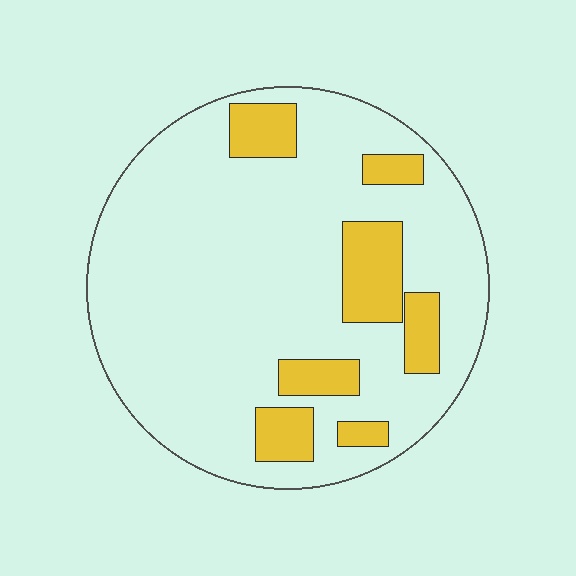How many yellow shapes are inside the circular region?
7.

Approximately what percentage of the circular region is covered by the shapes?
Approximately 20%.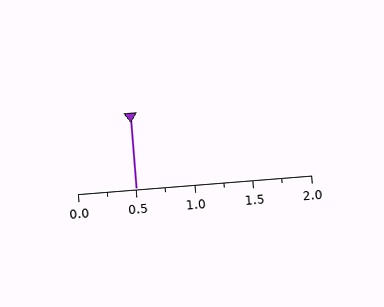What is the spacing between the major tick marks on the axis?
The major ticks are spaced 0.5 apart.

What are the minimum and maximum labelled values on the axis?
The axis runs from 0.0 to 2.0.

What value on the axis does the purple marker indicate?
The marker indicates approximately 0.5.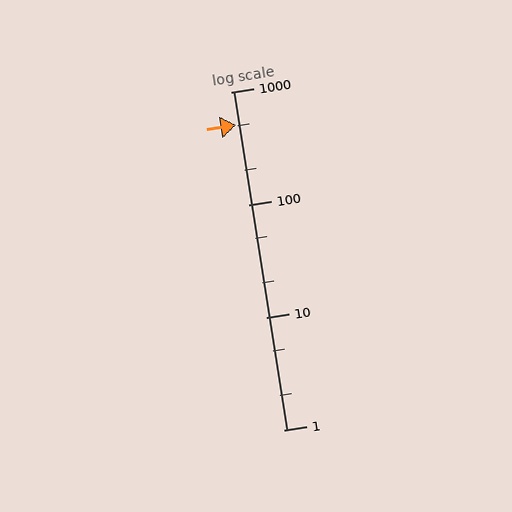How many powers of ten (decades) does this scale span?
The scale spans 3 decades, from 1 to 1000.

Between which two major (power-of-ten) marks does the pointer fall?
The pointer is between 100 and 1000.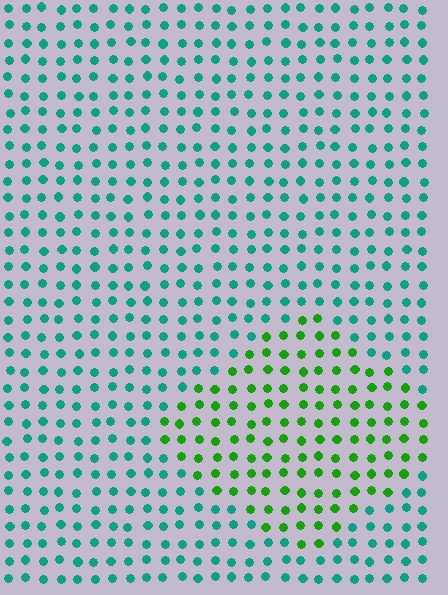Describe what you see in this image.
The image is filled with small teal elements in a uniform arrangement. A diamond-shaped region is visible where the elements are tinted to a slightly different hue, forming a subtle color boundary.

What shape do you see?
I see a diamond.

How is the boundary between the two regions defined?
The boundary is defined purely by a slight shift in hue (about 52 degrees). Spacing, size, and orientation are identical on both sides.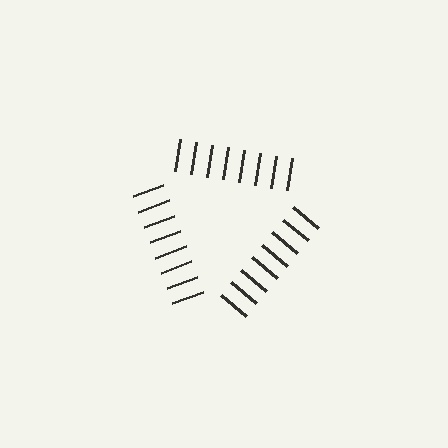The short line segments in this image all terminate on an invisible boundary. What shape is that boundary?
An illusory triangle — the line segments terminate on its edges but no continuous stroke is drawn.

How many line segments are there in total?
24 — 8 along each of the 3 edges.